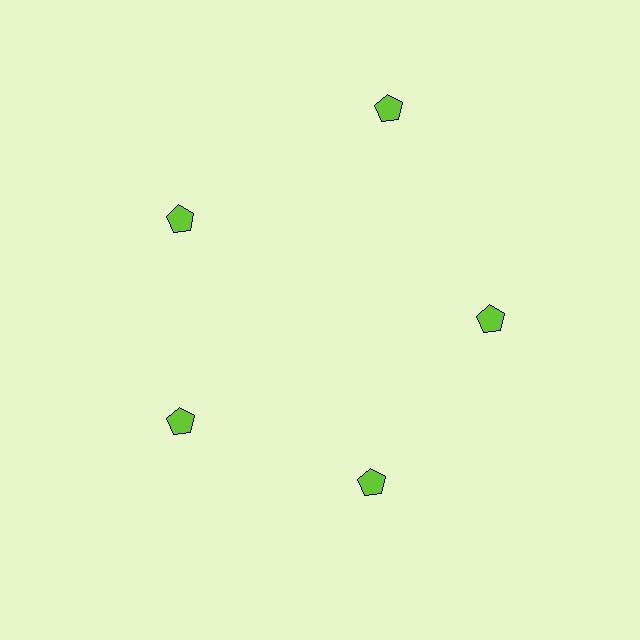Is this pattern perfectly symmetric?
No. The 5 lime pentagons are arranged in a ring, but one element near the 1 o'clock position is pushed outward from the center, breaking the 5-fold rotational symmetry.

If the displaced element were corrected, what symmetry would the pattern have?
It would have 5-fold rotational symmetry — the pattern would map onto itself every 72 degrees.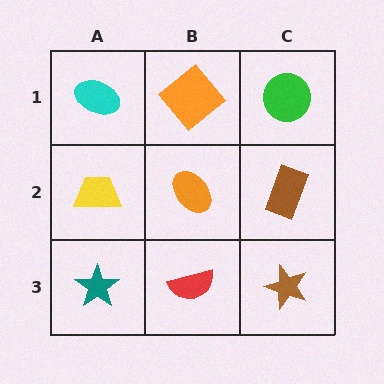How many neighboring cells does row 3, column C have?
2.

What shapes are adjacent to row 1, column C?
A brown rectangle (row 2, column C), an orange diamond (row 1, column B).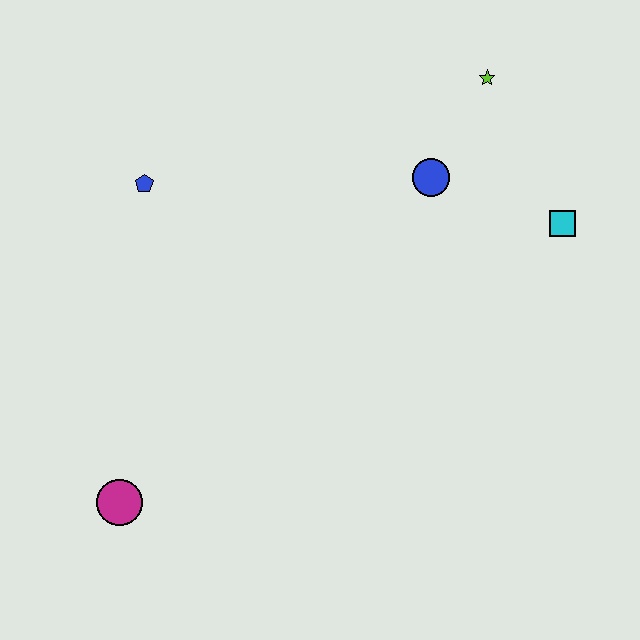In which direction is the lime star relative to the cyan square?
The lime star is above the cyan square.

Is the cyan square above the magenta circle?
Yes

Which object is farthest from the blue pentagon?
The cyan square is farthest from the blue pentagon.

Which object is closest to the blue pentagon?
The blue circle is closest to the blue pentagon.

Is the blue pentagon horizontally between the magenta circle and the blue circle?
Yes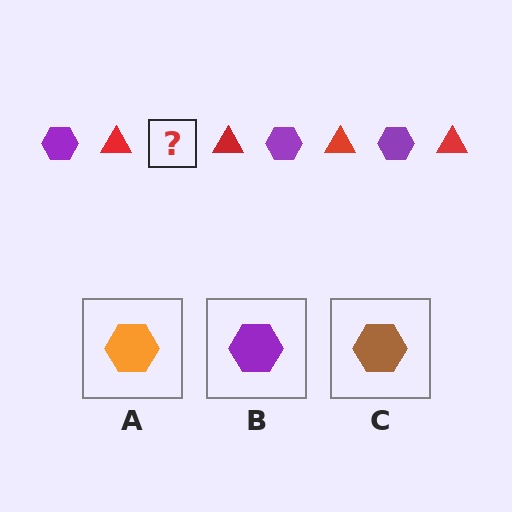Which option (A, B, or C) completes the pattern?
B.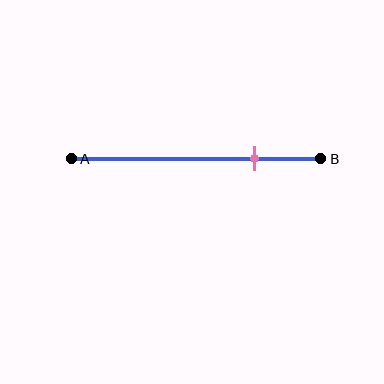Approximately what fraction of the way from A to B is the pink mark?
The pink mark is approximately 75% of the way from A to B.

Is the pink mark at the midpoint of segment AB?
No, the mark is at about 75% from A, not at the 50% midpoint.